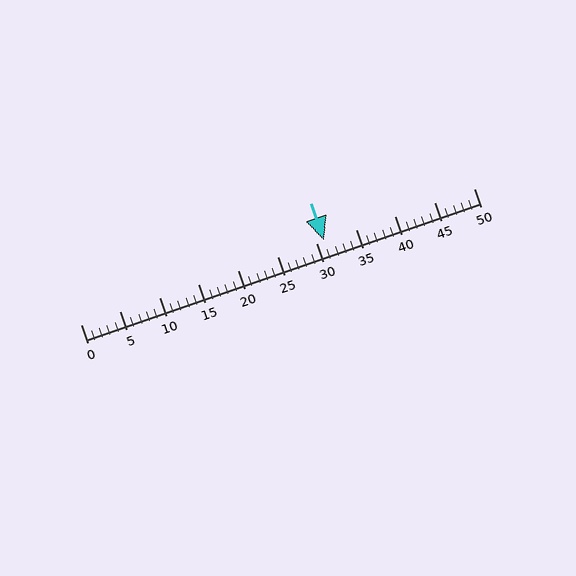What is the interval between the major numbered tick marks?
The major tick marks are spaced 5 units apart.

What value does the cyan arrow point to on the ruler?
The cyan arrow points to approximately 31.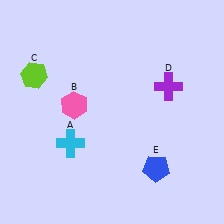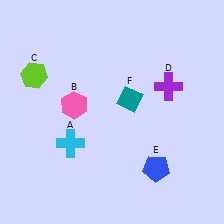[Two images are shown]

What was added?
A teal diamond (F) was added in Image 2.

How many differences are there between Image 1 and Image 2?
There is 1 difference between the two images.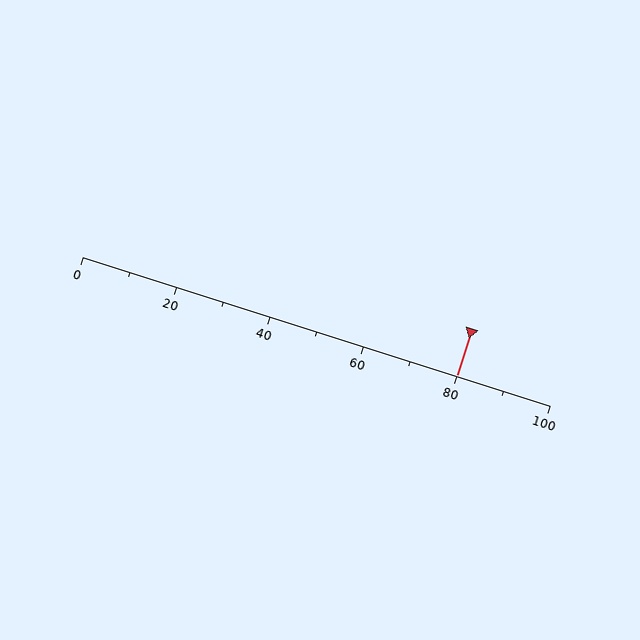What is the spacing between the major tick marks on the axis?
The major ticks are spaced 20 apart.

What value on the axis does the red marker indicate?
The marker indicates approximately 80.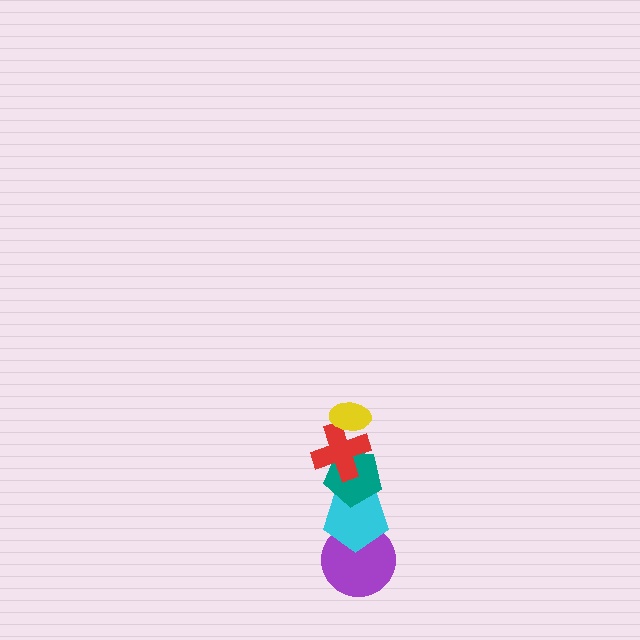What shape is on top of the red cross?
The yellow ellipse is on top of the red cross.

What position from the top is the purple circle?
The purple circle is 5th from the top.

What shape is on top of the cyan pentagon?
The teal pentagon is on top of the cyan pentagon.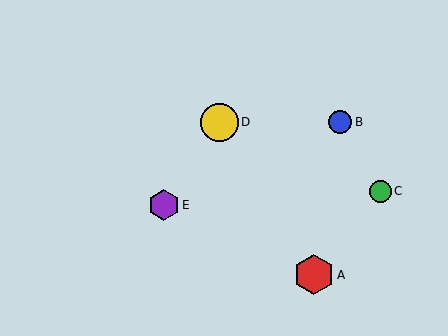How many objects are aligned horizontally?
2 objects (B, D) are aligned horizontally.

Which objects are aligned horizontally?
Objects B, D are aligned horizontally.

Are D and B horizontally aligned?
Yes, both are at y≈122.